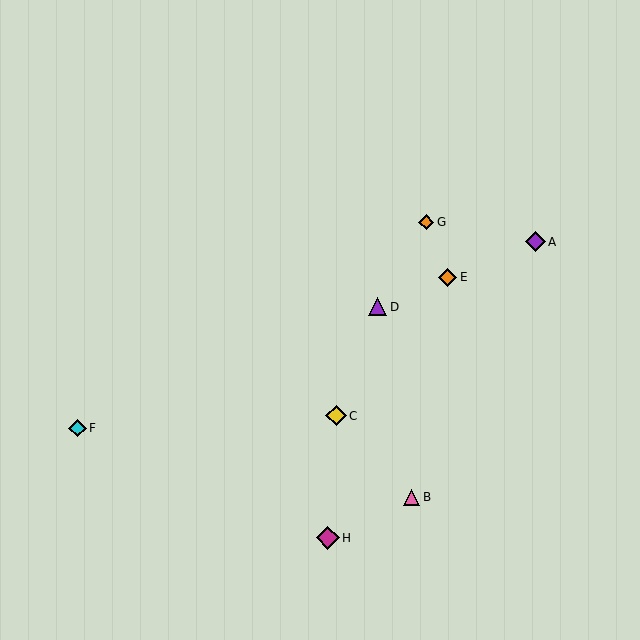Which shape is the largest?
The magenta diamond (labeled H) is the largest.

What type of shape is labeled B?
Shape B is a pink triangle.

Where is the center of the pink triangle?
The center of the pink triangle is at (412, 497).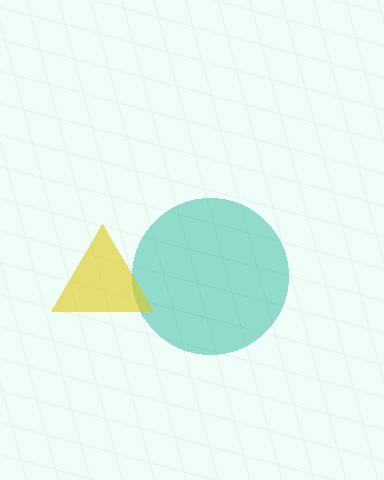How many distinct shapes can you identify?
There are 2 distinct shapes: a teal circle, a yellow triangle.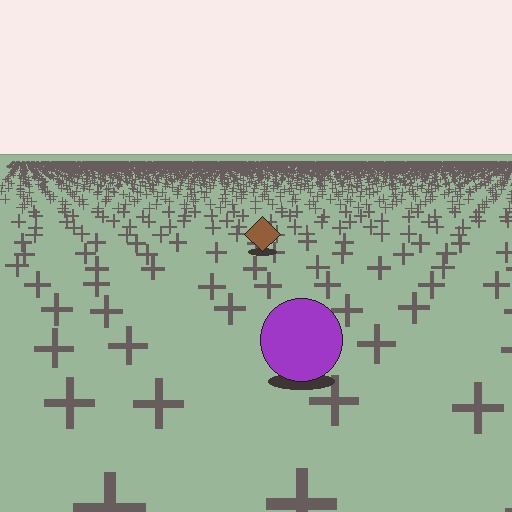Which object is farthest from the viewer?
The brown diamond is farthest from the viewer. It appears smaller and the ground texture around it is denser.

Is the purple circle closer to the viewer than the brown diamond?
Yes. The purple circle is closer — you can tell from the texture gradient: the ground texture is coarser near it.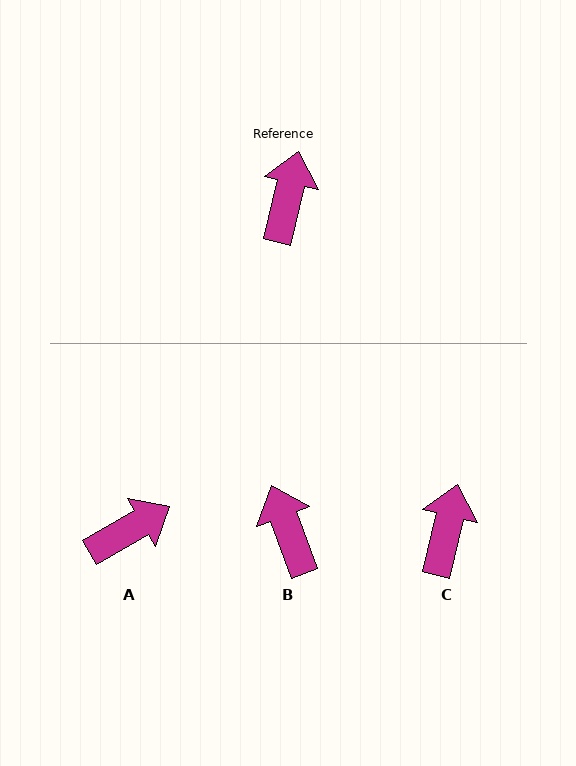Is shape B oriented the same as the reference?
No, it is off by about 34 degrees.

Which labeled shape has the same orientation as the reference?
C.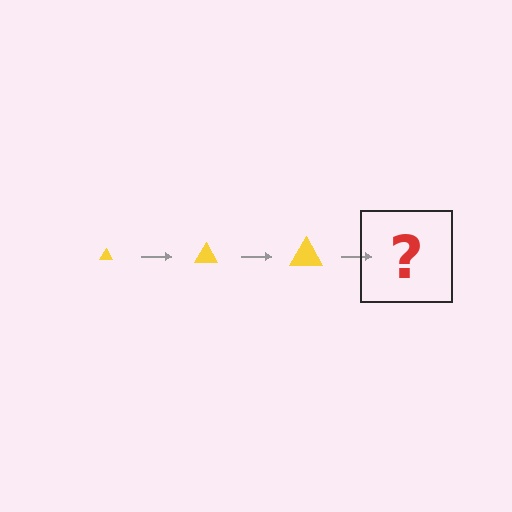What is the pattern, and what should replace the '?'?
The pattern is that the triangle gets progressively larger each step. The '?' should be a yellow triangle, larger than the previous one.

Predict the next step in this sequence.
The next step is a yellow triangle, larger than the previous one.